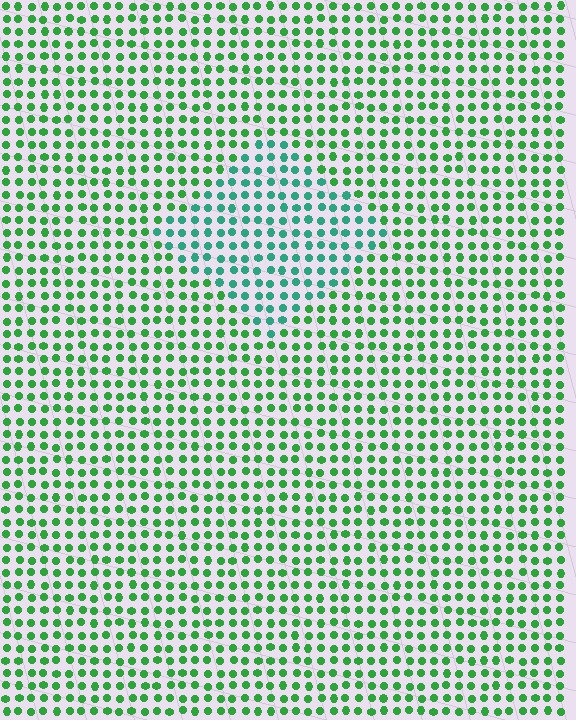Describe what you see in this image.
The image is filled with small green elements in a uniform arrangement. A diamond-shaped region is visible where the elements are tinted to a slightly different hue, forming a subtle color boundary.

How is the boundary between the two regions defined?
The boundary is defined purely by a slight shift in hue (about 36 degrees). Spacing, size, and orientation are identical on both sides.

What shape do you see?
I see a diamond.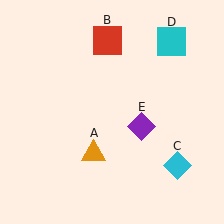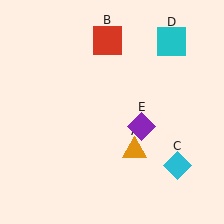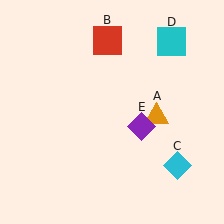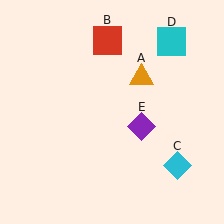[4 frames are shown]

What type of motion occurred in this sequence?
The orange triangle (object A) rotated counterclockwise around the center of the scene.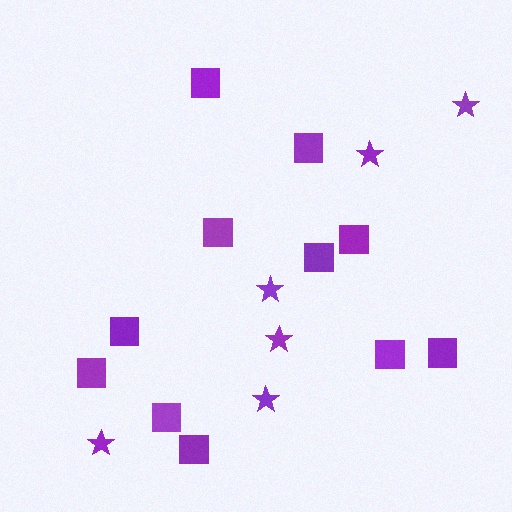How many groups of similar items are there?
There are 2 groups: one group of squares (11) and one group of stars (6).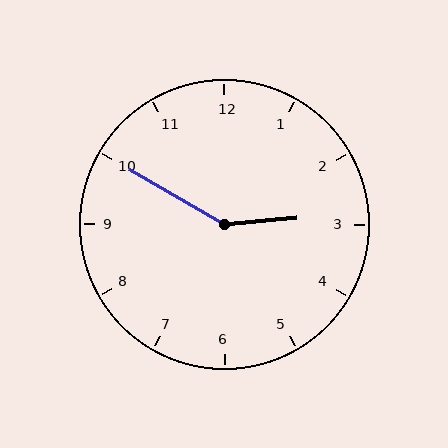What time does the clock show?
2:50.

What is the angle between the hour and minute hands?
Approximately 145 degrees.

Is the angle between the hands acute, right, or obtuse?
It is obtuse.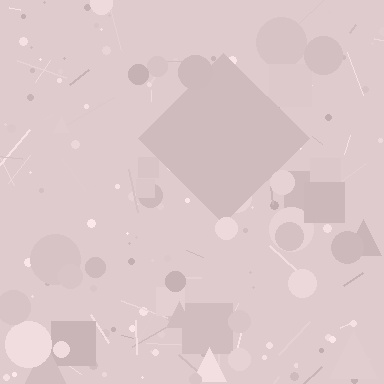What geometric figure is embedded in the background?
A diamond is embedded in the background.